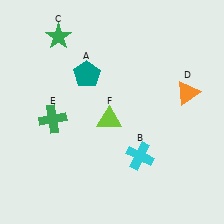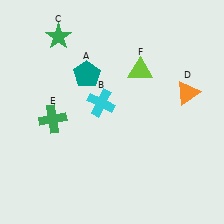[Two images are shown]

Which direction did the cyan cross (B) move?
The cyan cross (B) moved up.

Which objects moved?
The objects that moved are: the cyan cross (B), the lime triangle (F).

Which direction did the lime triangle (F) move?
The lime triangle (F) moved up.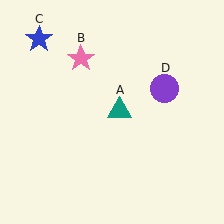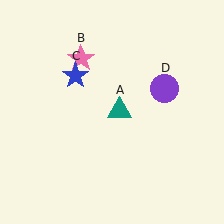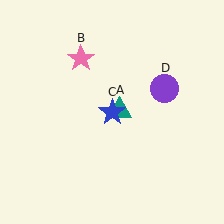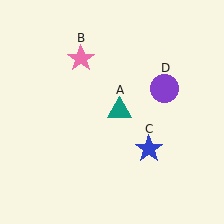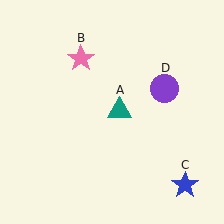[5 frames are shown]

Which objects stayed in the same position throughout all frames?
Teal triangle (object A) and pink star (object B) and purple circle (object D) remained stationary.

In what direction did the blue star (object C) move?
The blue star (object C) moved down and to the right.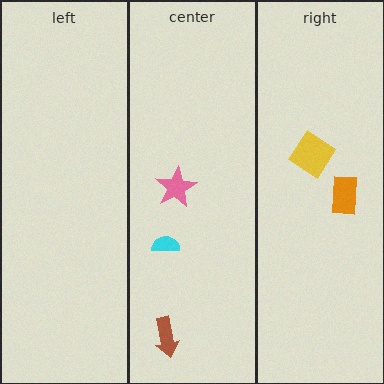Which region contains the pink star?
The center region.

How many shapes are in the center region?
3.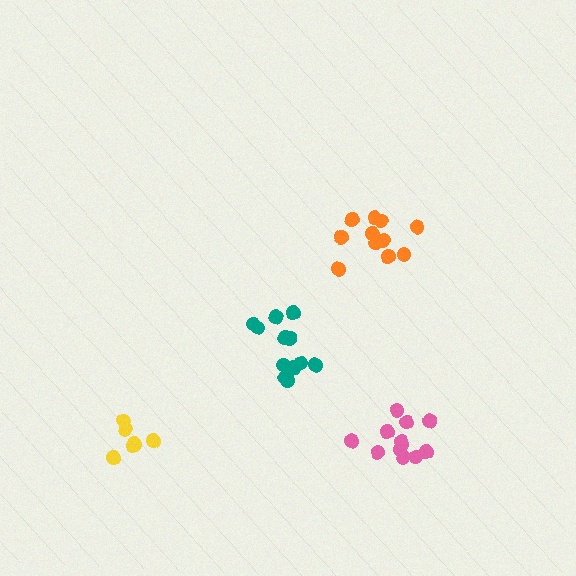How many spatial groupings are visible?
There are 4 spatial groupings.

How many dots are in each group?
Group 1: 11 dots, Group 2: 6 dots, Group 3: 12 dots, Group 4: 12 dots (41 total).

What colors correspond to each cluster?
The clusters are colored: orange, yellow, pink, teal.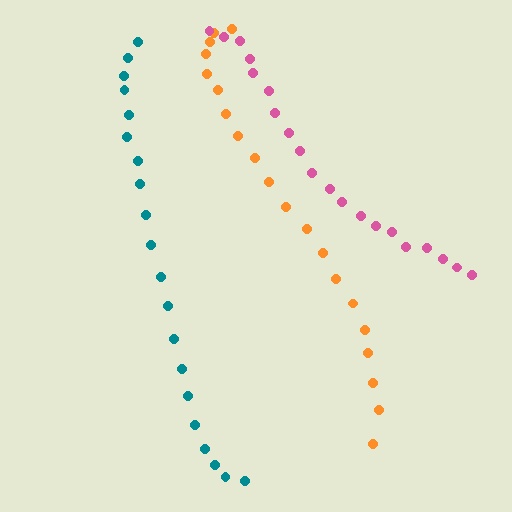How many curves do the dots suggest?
There are 3 distinct paths.